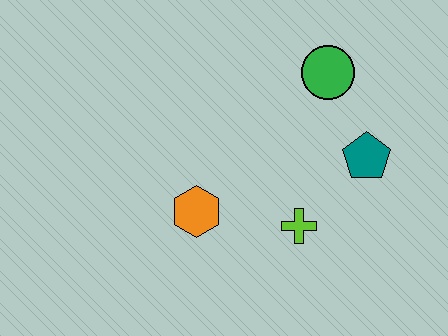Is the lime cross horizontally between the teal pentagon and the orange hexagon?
Yes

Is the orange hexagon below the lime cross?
No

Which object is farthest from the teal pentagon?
The orange hexagon is farthest from the teal pentagon.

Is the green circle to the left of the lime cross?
No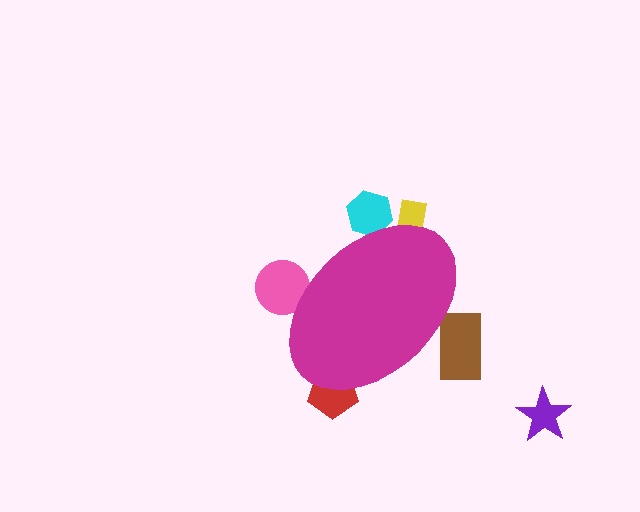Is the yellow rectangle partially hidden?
Yes, the yellow rectangle is partially hidden behind the magenta ellipse.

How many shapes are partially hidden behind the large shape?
5 shapes are partially hidden.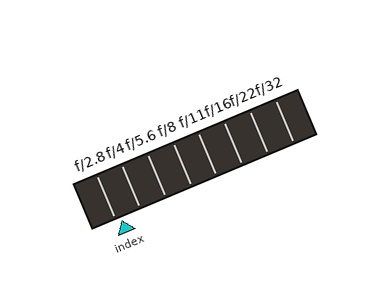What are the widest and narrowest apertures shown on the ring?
The widest aperture shown is f/2.8 and the narrowest is f/32.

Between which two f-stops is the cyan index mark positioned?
The index mark is between f/2.8 and f/4.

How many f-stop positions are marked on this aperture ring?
There are 8 f-stop positions marked.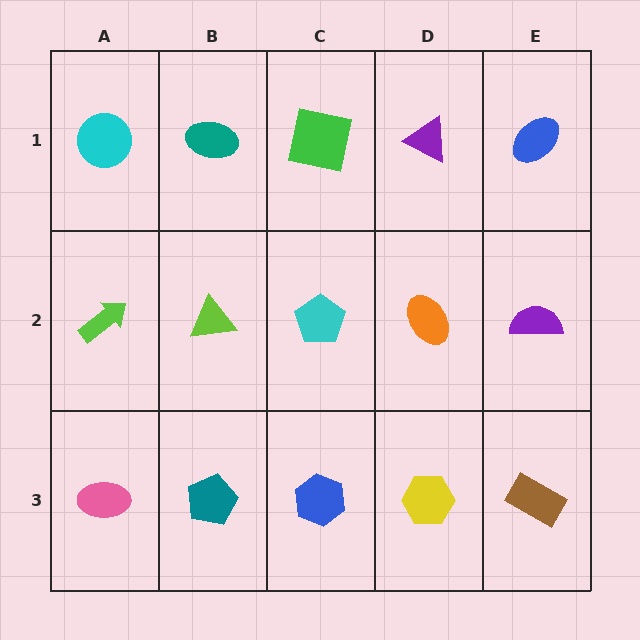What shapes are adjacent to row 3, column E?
A purple semicircle (row 2, column E), a yellow hexagon (row 3, column D).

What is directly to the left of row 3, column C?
A teal pentagon.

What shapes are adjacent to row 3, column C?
A cyan pentagon (row 2, column C), a teal pentagon (row 3, column B), a yellow hexagon (row 3, column D).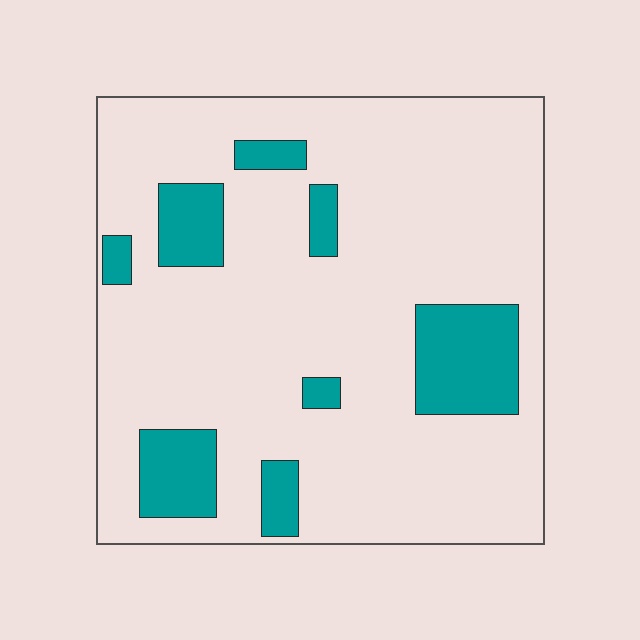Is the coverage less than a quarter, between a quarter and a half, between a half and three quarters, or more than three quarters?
Less than a quarter.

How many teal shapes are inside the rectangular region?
8.